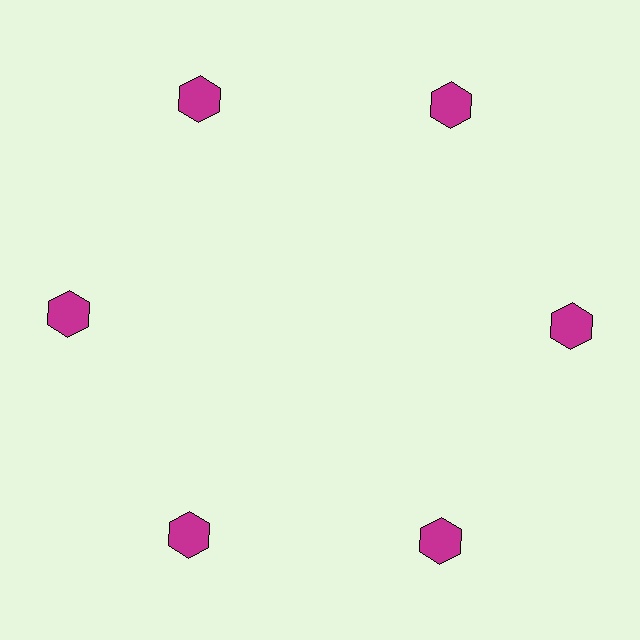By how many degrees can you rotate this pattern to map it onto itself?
The pattern maps onto itself every 60 degrees of rotation.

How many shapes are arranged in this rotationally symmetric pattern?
There are 6 shapes, arranged in 6 groups of 1.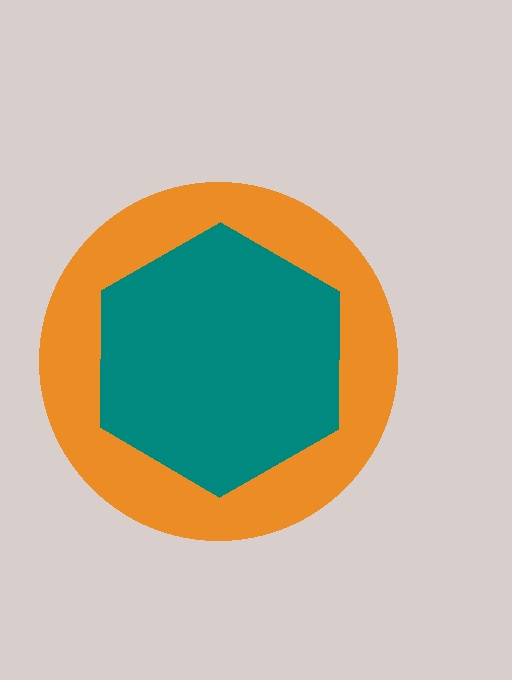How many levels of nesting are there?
2.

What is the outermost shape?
The orange circle.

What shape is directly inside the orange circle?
The teal hexagon.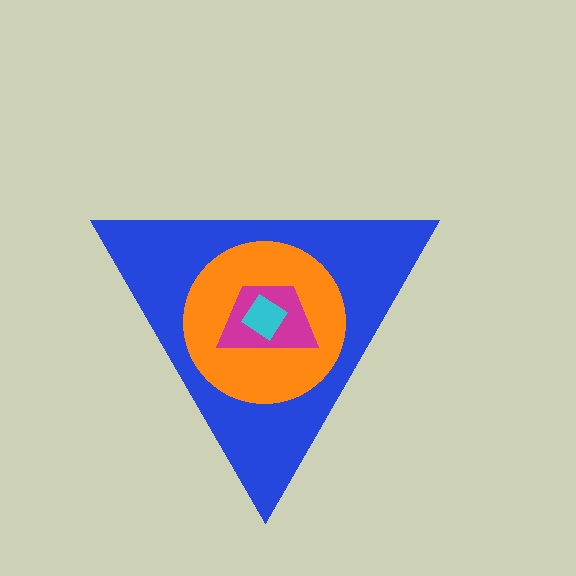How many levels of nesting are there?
4.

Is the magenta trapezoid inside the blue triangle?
Yes.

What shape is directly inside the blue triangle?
The orange circle.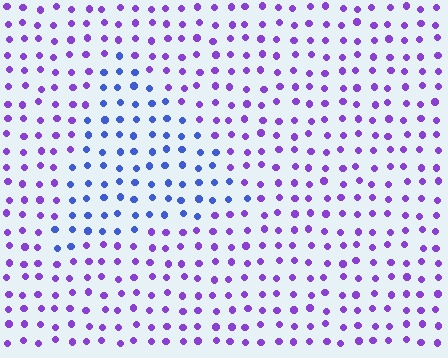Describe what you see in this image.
The image is filled with small purple elements in a uniform arrangement. A triangle-shaped region is visible where the elements are tinted to a slightly different hue, forming a subtle color boundary.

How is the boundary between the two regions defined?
The boundary is defined purely by a slight shift in hue (about 43 degrees). Spacing, size, and orientation are identical on both sides.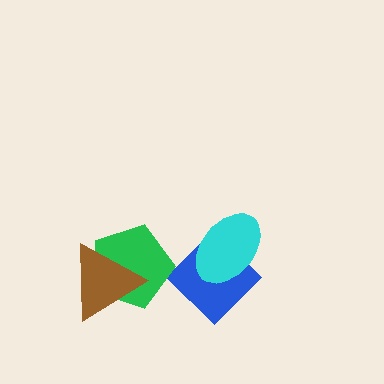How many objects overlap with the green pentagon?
1 object overlaps with the green pentagon.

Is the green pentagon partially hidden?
Yes, it is partially covered by another shape.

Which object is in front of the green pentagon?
The brown triangle is in front of the green pentagon.